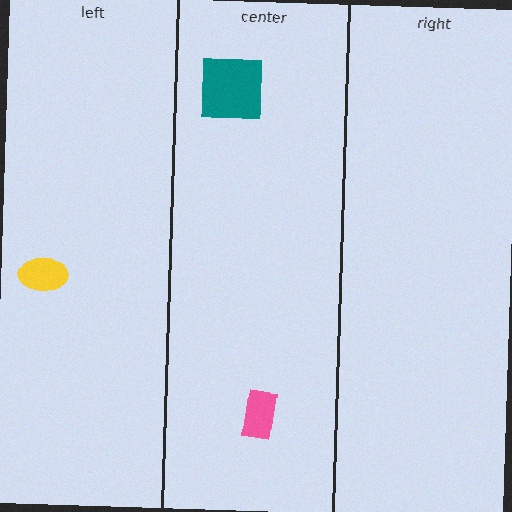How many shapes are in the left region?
1.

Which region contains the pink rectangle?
The center region.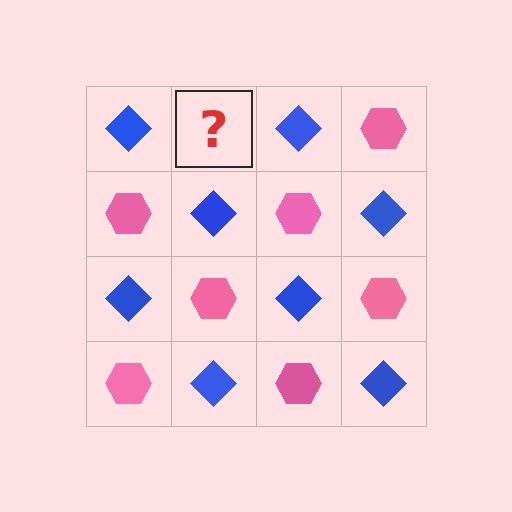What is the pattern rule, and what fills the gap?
The rule is that it alternates blue diamond and pink hexagon in a checkerboard pattern. The gap should be filled with a pink hexagon.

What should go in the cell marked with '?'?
The missing cell should contain a pink hexagon.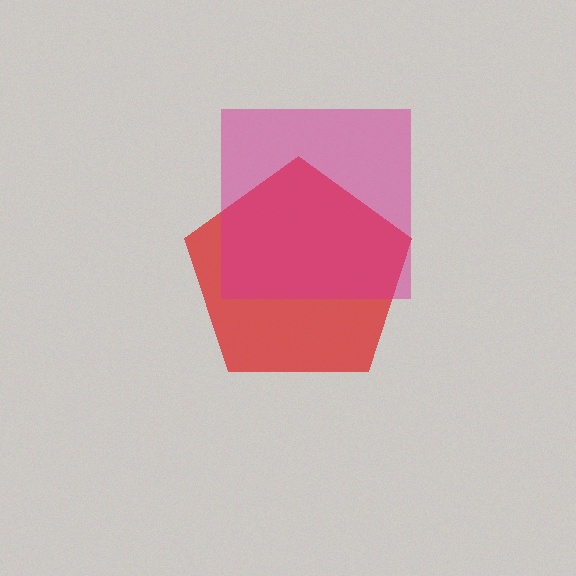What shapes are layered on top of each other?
The layered shapes are: a red pentagon, a magenta square.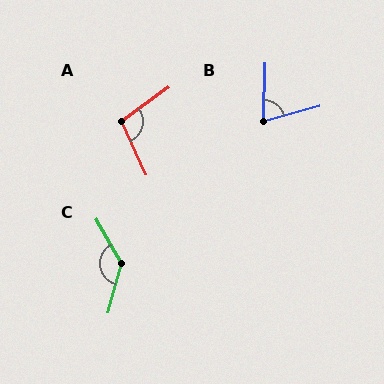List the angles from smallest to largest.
B (73°), A (101°), C (135°).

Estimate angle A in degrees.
Approximately 101 degrees.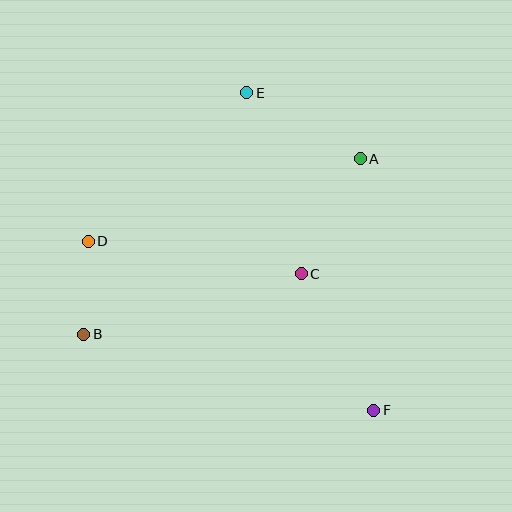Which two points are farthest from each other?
Points E and F are farthest from each other.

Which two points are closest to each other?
Points B and D are closest to each other.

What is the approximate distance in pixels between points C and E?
The distance between C and E is approximately 189 pixels.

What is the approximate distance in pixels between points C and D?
The distance between C and D is approximately 215 pixels.